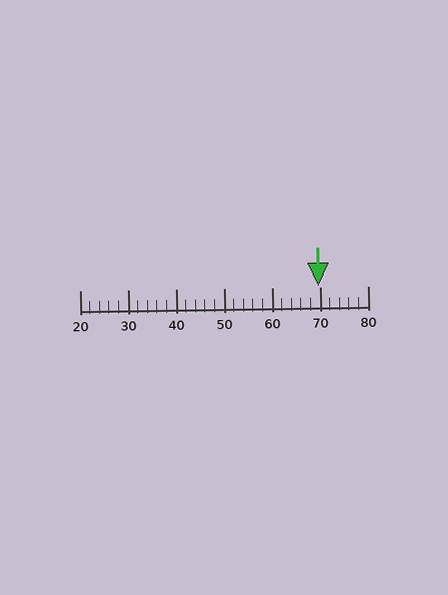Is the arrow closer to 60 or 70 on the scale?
The arrow is closer to 70.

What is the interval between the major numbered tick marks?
The major tick marks are spaced 10 units apart.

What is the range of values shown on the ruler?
The ruler shows values from 20 to 80.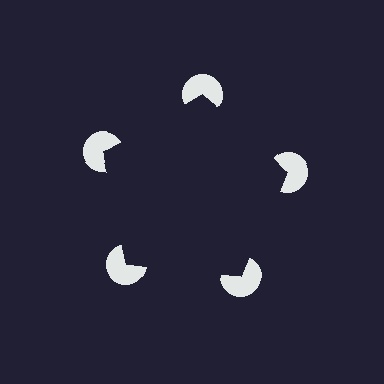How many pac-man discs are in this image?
There are 5 — one at each vertex of the illusory pentagon.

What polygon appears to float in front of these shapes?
An illusory pentagon — its edges are inferred from the aligned wedge cuts in the pac-man discs, not physically drawn.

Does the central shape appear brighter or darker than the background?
It typically appears slightly darker than the background, even though no actual brightness change is drawn.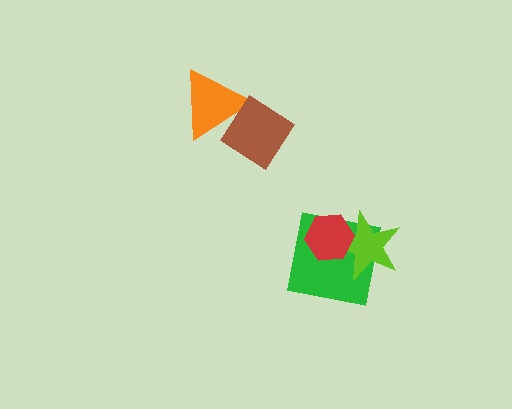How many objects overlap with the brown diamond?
1 object overlaps with the brown diamond.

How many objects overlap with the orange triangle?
1 object overlaps with the orange triangle.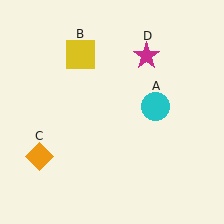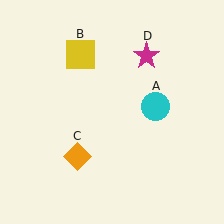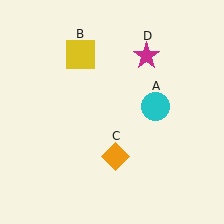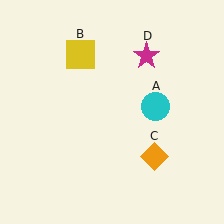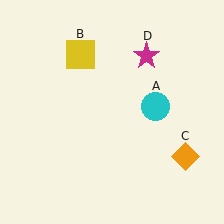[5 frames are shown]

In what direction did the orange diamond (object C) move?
The orange diamond (object C) moved right.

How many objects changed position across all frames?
1 object changed position: orange diamond (object C).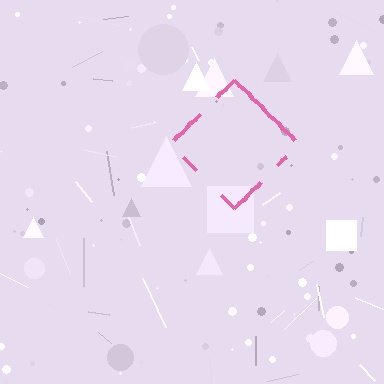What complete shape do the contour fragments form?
The contour fragments form a diamond.